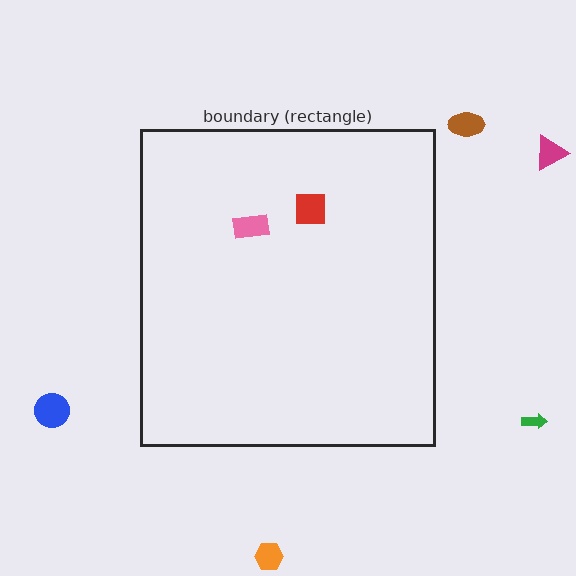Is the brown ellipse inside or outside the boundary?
Outside.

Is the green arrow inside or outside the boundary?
Outside.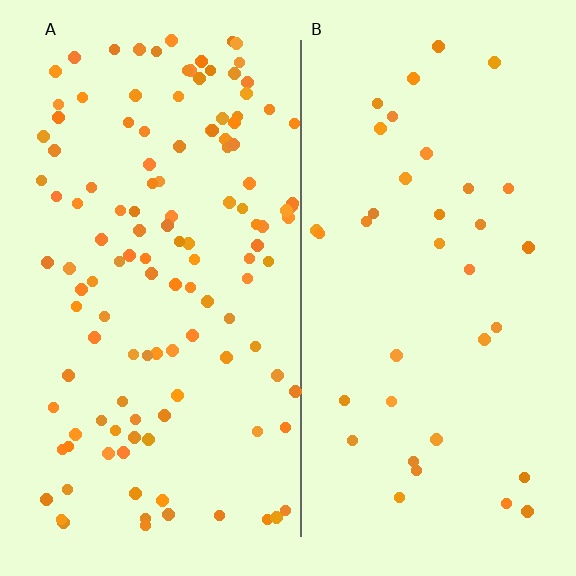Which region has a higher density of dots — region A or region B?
A (the left).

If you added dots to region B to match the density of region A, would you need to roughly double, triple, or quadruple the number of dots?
Approximately triple.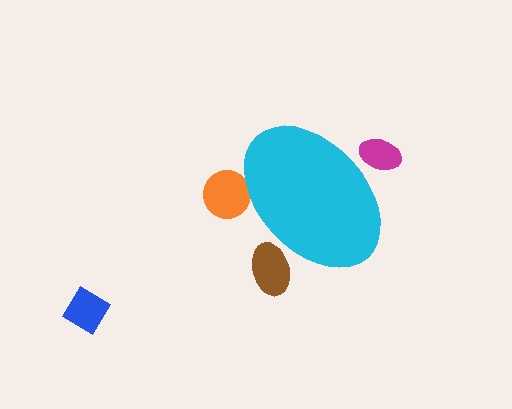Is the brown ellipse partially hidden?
Yes, the brown ellipse is partially hidden behind the cyan ellipse.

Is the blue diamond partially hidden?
No, the blue diamond is fully visible.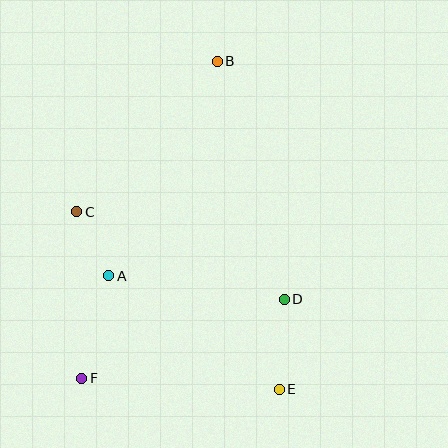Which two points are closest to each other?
Points A and C are closest to each other.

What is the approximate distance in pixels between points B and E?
The distance between B and E is approximately 334 pixels.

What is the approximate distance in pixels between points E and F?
The distance between E and F is approximately 198 pixels.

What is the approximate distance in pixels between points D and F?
The distance between D and F is approximately 217 pixels.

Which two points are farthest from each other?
Points B and F are farthest from each other.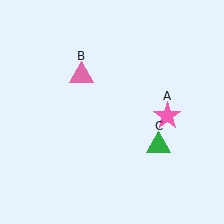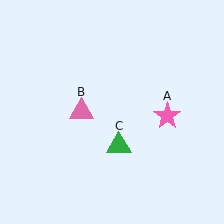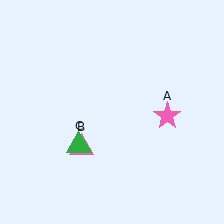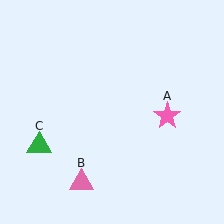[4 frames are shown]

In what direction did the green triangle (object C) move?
The green triangle (object C) moved left.